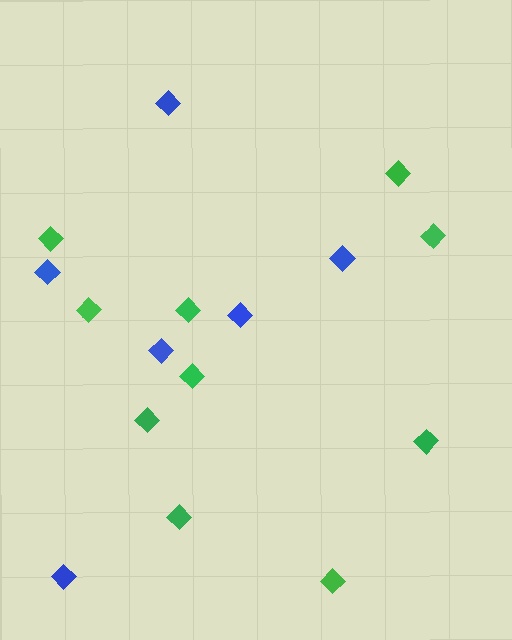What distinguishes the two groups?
There are 2 groups: one group of blue diamonds (6) and one group of green diamonds (10).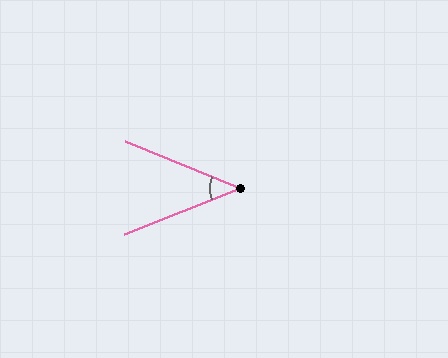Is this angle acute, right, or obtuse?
It is acute.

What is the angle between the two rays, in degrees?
Approximately 44 degrees.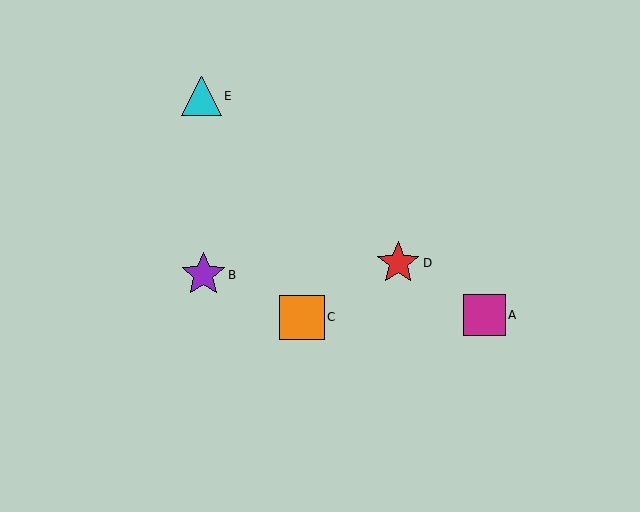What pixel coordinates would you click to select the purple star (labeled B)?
Click at (203, 275) to select the purple star B.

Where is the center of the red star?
The center of the red star is at (398, 263).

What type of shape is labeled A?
Shape A is a magenta square.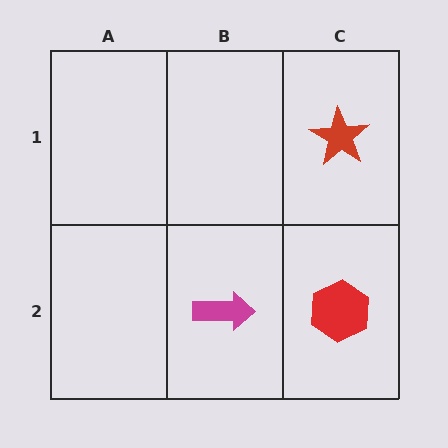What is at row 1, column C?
A red star.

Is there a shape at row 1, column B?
No, that cell is empty.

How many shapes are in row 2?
2 shapes.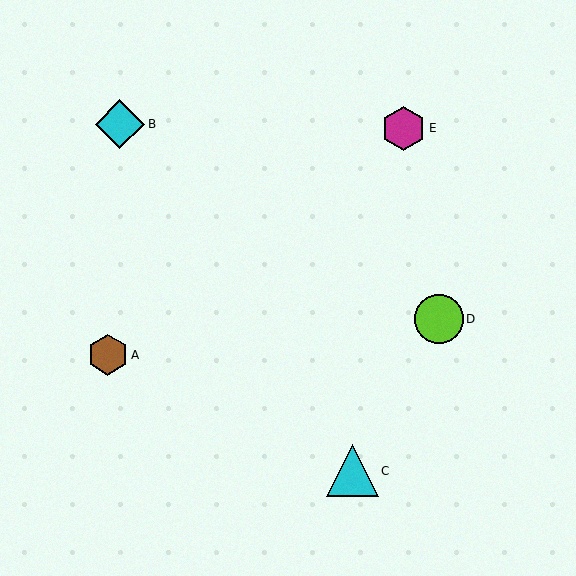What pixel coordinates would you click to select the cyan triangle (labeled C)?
Click at (352, 471) to select the cyan triangle C.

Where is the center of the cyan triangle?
The center of the cyan triangle is at (352, 471).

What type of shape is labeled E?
Shape E is a magenta hexagon.